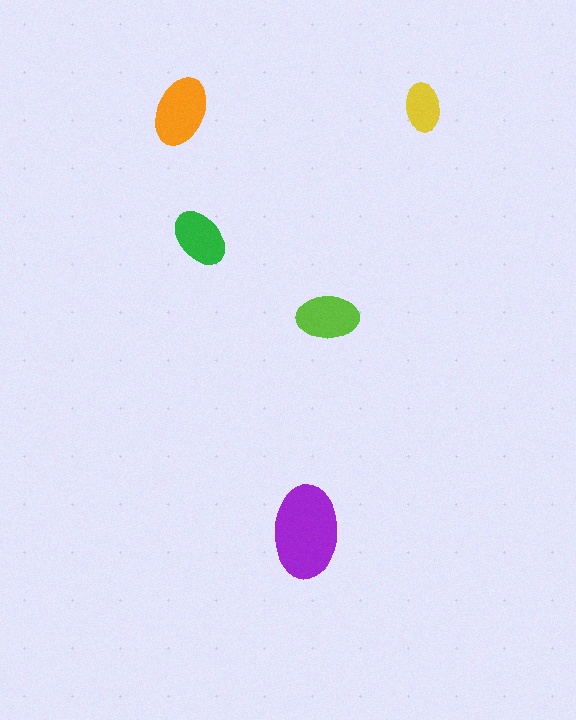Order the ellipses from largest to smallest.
the purple one, the orange one, the lime one, the green one, the yellow one.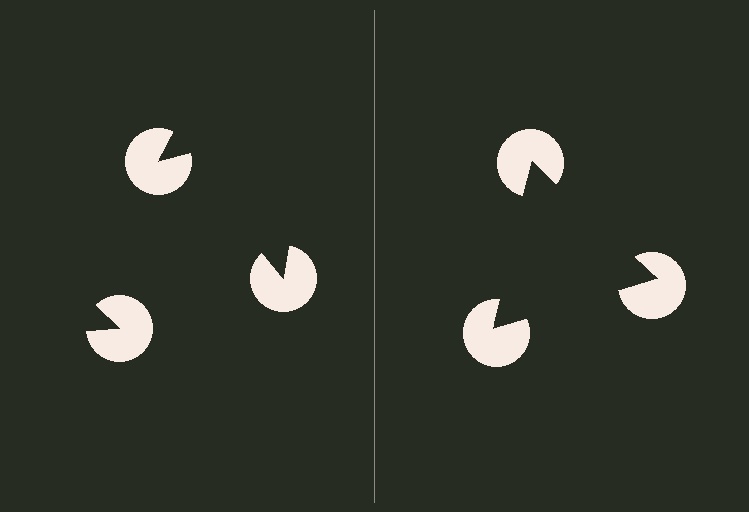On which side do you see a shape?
An illusory triangle appears on the right side. On the left side the wedge cuts are rotated, so no coherent shape forms.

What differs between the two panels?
The pac-man discs are positioned identically on both sides; only the wedge orientations differ. On the right they align to a triangle; on the left they are misaligned.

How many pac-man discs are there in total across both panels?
6 — 3 on each side.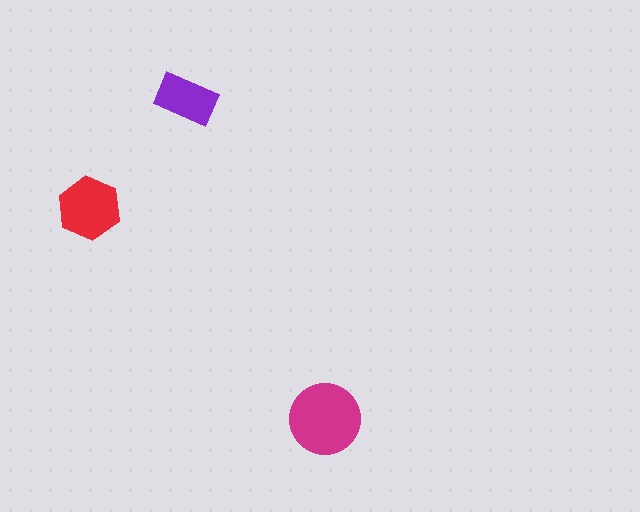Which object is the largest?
The magenta circle.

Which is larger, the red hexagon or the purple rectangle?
The red hexagon.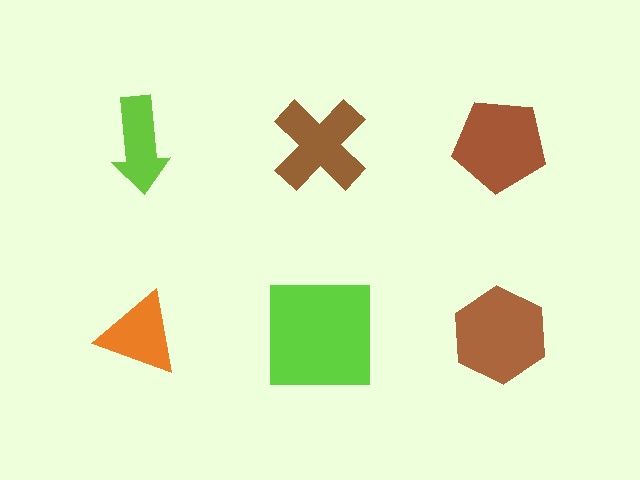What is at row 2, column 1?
An orange triangle.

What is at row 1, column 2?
A brown cross.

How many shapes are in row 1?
3 shapes.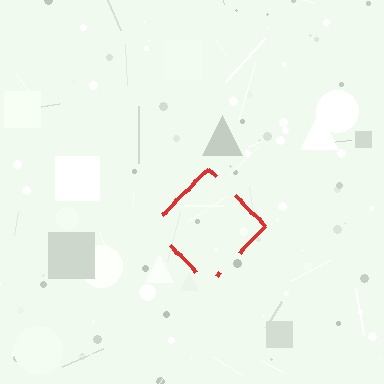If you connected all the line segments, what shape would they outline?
They would outline a diamond.